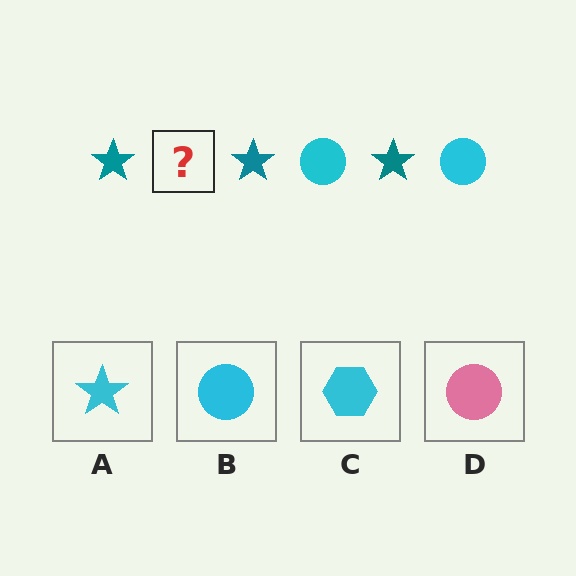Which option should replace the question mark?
Option B.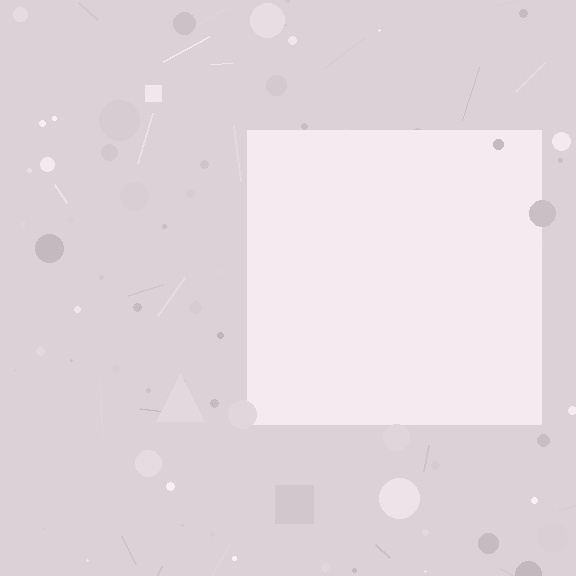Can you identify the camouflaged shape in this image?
The camouflaged shape is a square.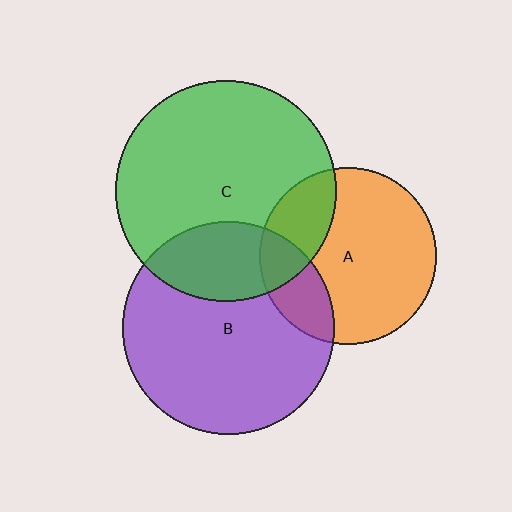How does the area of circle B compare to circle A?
Approximately 1.5 times.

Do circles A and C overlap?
Yes.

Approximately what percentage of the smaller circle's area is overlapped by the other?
Approximately 25%.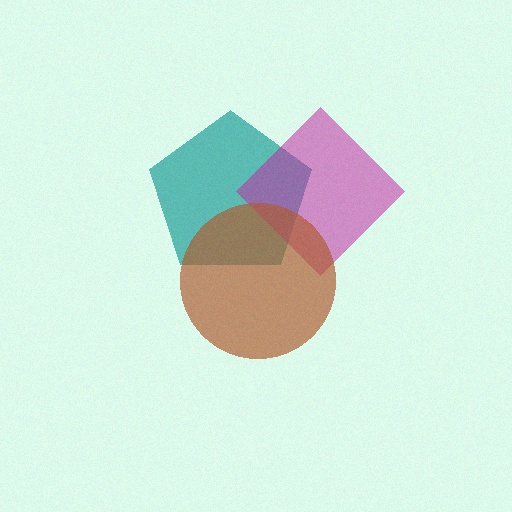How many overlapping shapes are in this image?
There are 3 overlapping shapes in the image.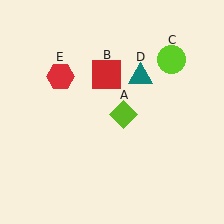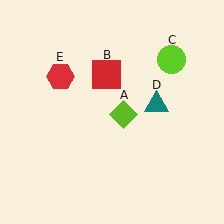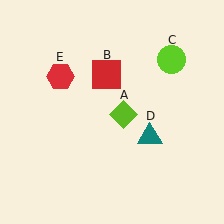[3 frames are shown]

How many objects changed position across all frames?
1 object changed position: teal triangle (object D).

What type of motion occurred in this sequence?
The teal triangle (object D) rotated clockwise around the center of the scene.